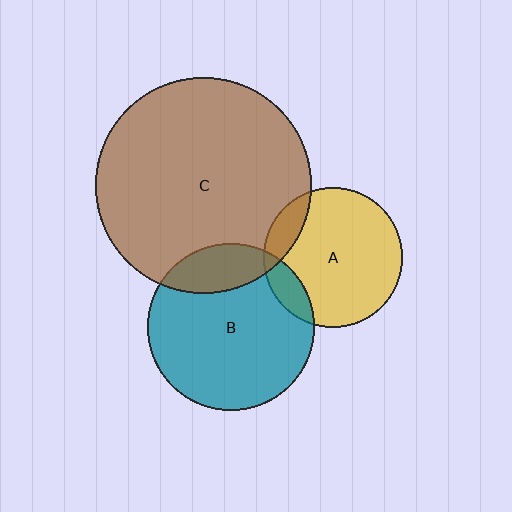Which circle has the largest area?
Circle C (brown).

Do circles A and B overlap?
Yes.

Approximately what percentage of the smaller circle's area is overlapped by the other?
Approximately 10%.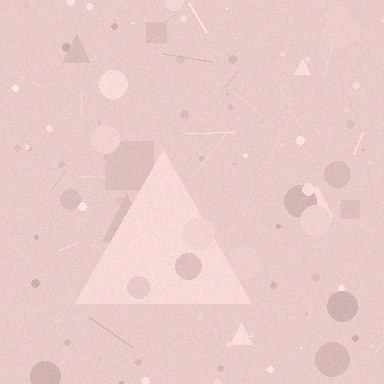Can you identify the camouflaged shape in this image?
The camouflaged shape is a triangle.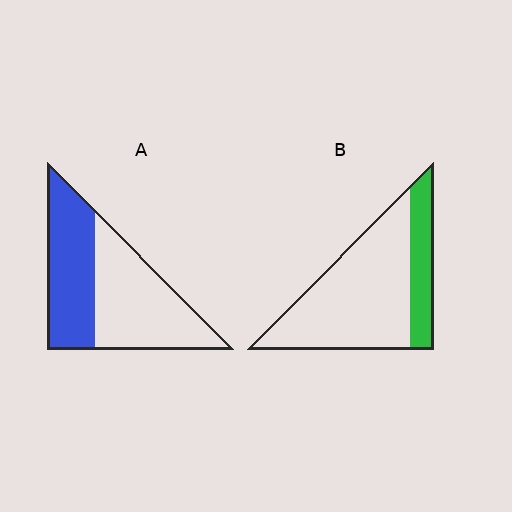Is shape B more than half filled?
No.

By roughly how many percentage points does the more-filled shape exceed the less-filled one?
By roughly 20 percentage points (A over B).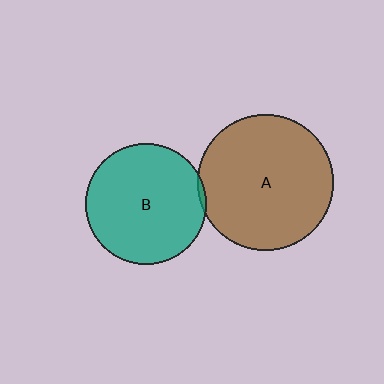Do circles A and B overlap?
Yes.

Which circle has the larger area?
Circle A (brown).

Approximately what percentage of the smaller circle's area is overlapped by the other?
Approximately 5%.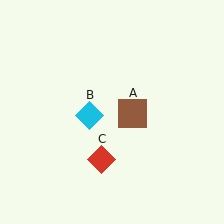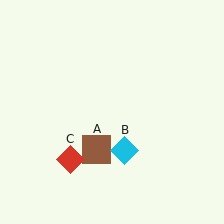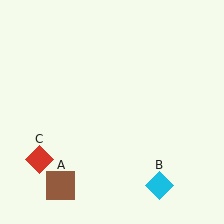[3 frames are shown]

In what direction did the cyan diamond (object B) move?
The cyan diamond (object B) moved down and to the right.